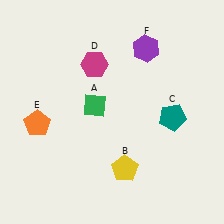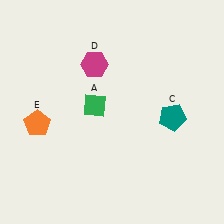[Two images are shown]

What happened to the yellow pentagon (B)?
The yellow pentagon (B) was removed in Image 2. It was in the bottom-right area of Image 1.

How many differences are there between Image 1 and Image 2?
There are 2 differences between the two images.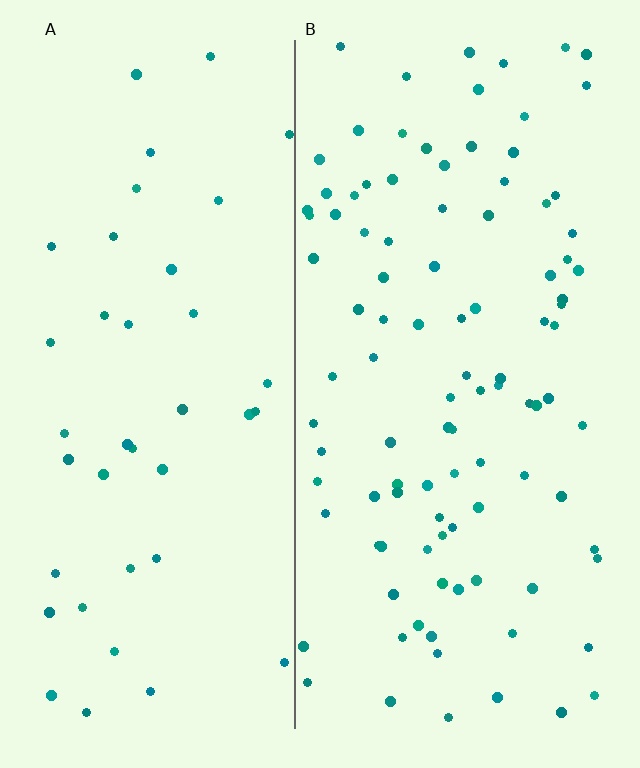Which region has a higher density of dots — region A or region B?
B (the right).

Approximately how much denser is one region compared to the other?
Approximately 2.6× — region B over region A.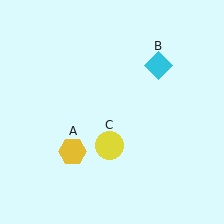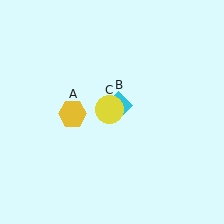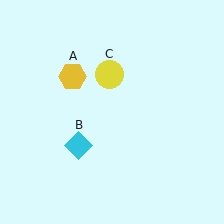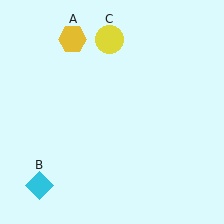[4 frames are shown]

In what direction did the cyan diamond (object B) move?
The cyan diamond (object B) moved down and to the left.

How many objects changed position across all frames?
3 objects changed position: yellow hexagon (object A), cyan diamond (object B), yellow circle (object C).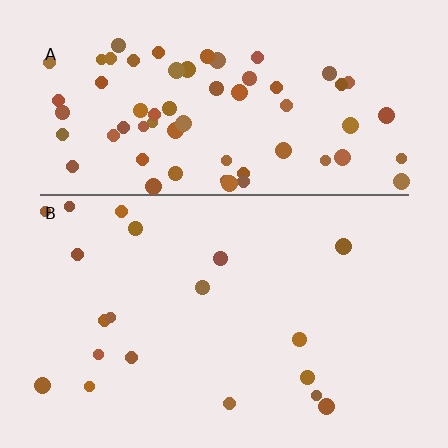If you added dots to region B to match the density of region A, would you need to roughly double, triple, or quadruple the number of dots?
Approximately quadruple.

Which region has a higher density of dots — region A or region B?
A (the top).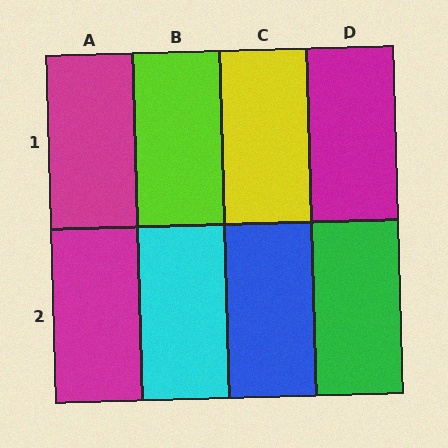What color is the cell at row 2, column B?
Cyan.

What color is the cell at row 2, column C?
Blue.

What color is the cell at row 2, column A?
Magenta.